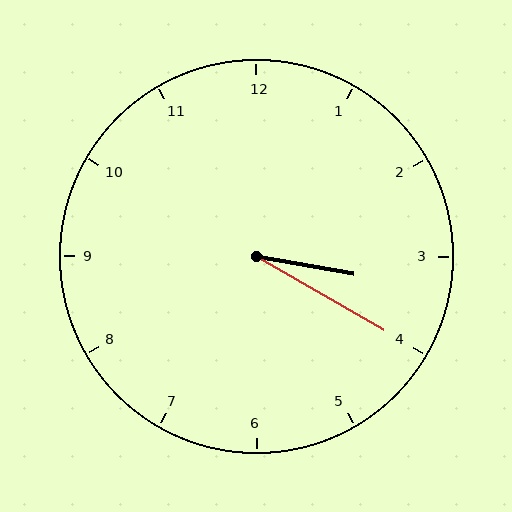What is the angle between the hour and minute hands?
Approximately 20 degrees.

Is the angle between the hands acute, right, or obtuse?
It is acute.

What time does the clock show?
3:20.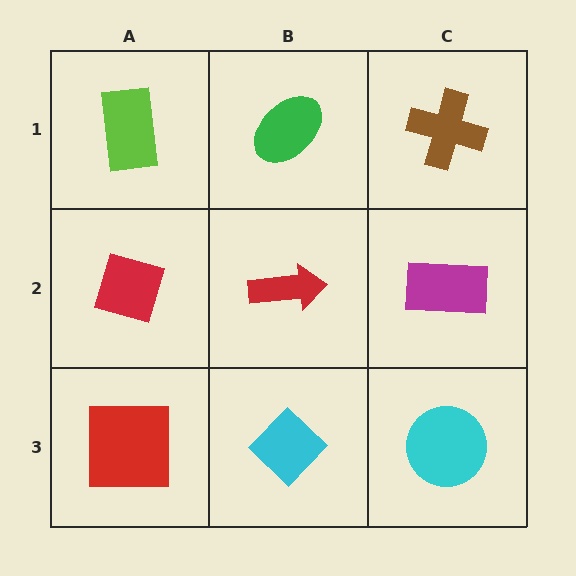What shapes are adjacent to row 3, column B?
A red arrow (row 2, column B), a red square (row 3, column A), a cyan circle (row 3, column C).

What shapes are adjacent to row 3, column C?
A magenta rectangle (row 2, column C), a cyan diamond (row 3, column B).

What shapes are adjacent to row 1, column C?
A magenta rectangle (row 2, column C), a green ellipse (row 1, column B).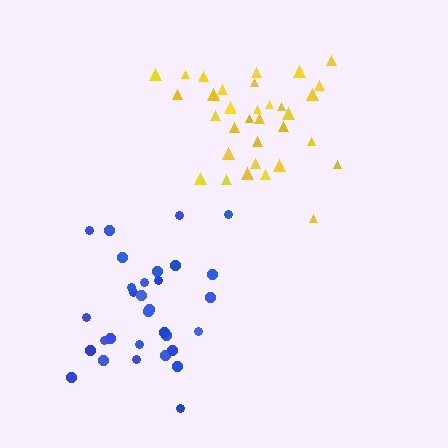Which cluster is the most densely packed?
Yellow.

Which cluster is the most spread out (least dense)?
Blue.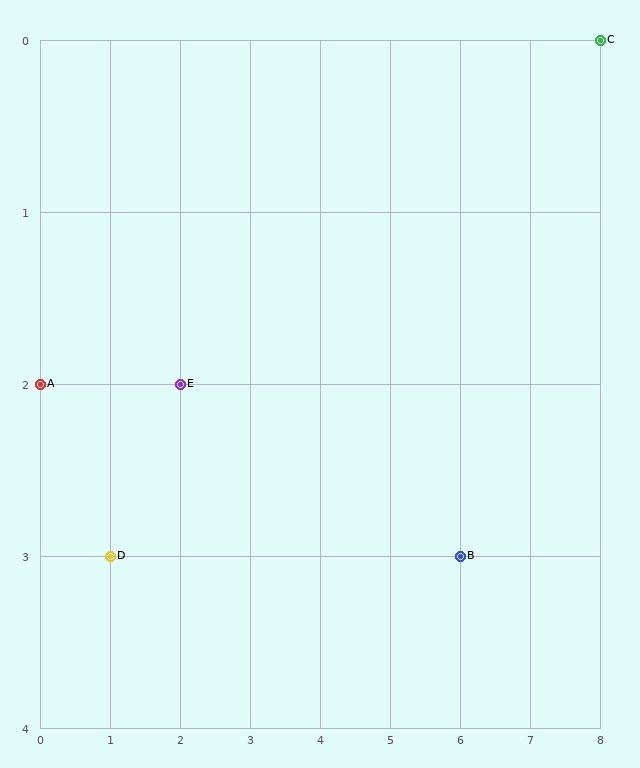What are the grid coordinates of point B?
Point B is at grid coordinates (6, 3).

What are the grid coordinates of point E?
Point E is at grid coordinates (2, 2).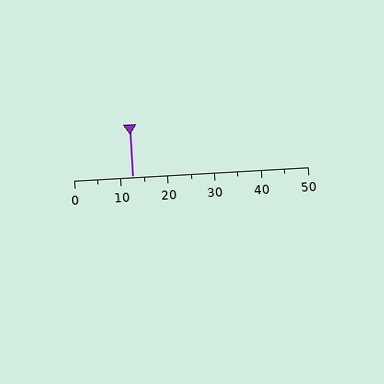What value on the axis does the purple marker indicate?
The marker indicates approximately 12.5.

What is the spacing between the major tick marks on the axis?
The major ticks are spaced 10 apart.